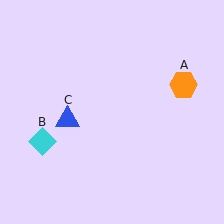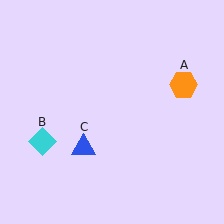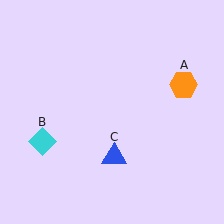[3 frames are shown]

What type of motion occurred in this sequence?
The blue triangle (object C) rotated counterclockwise around the center of the scene.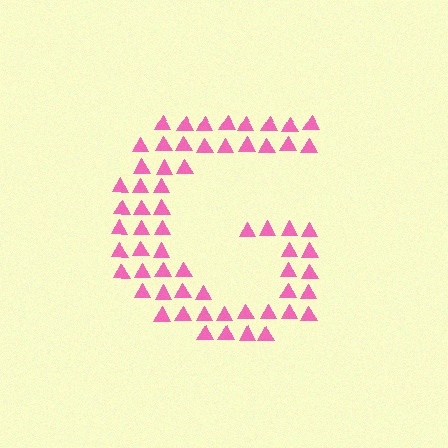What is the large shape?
The large shape is the letter G.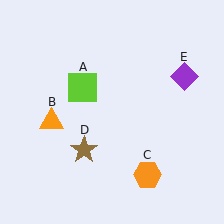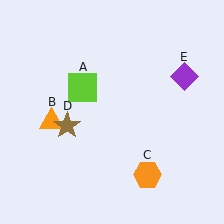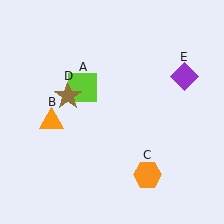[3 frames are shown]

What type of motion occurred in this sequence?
The brown star (object D) rotated clockwise around the center of the scene.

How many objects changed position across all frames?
1 object changed position: brown star (object D).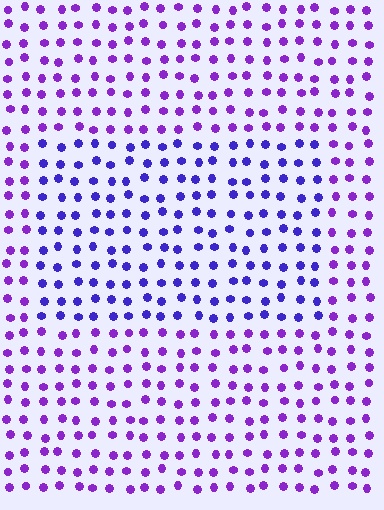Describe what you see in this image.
The image is filled with small purple elements in a uniform arrangement. A rectangle-shaped region is visible where the elements are tinted to a slightly different hue, forming a subtle color boundary.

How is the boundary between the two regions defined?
The boundary is defined purely by a slight shift in hue (about 29 degrees). Spacing, size, and orientation are identical on both sides.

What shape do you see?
I see a rectangle.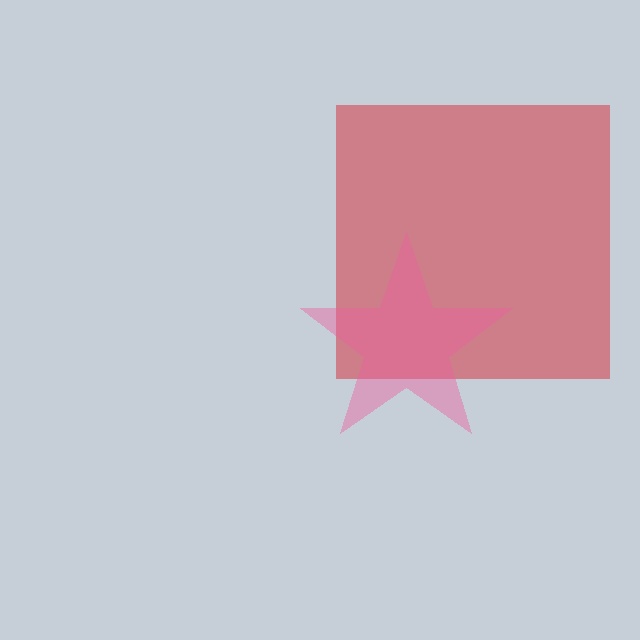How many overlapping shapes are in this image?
There are 2 overlapping shapes in the image.